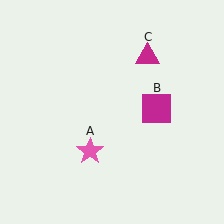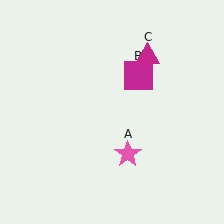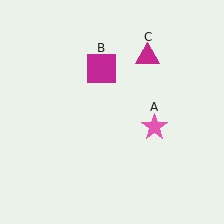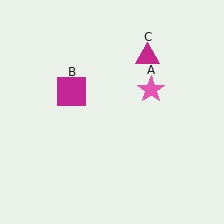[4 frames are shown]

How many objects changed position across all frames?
2 objects changed position: pink star (object A), magenta square (object B).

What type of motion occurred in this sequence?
The pink star (object A), magenta square (object B) rotated counterclockwise around the center of the scene.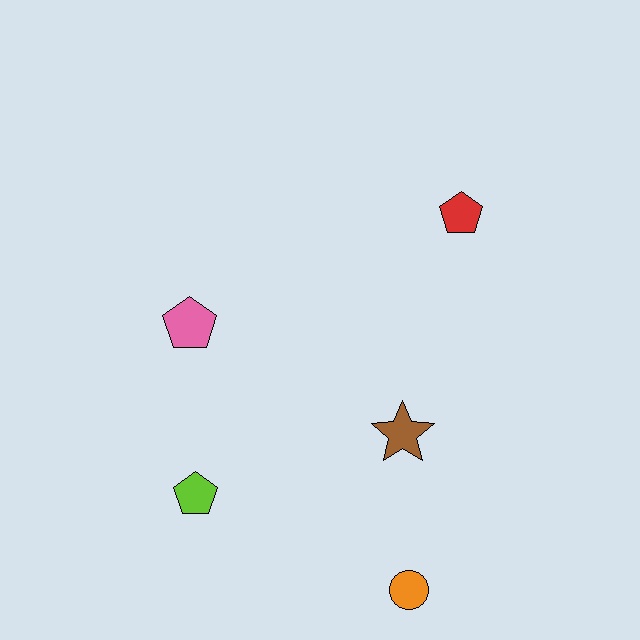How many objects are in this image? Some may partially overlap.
There are 5 objects.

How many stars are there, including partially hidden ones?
There is 1 star.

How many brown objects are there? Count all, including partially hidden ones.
There is 1 brown object.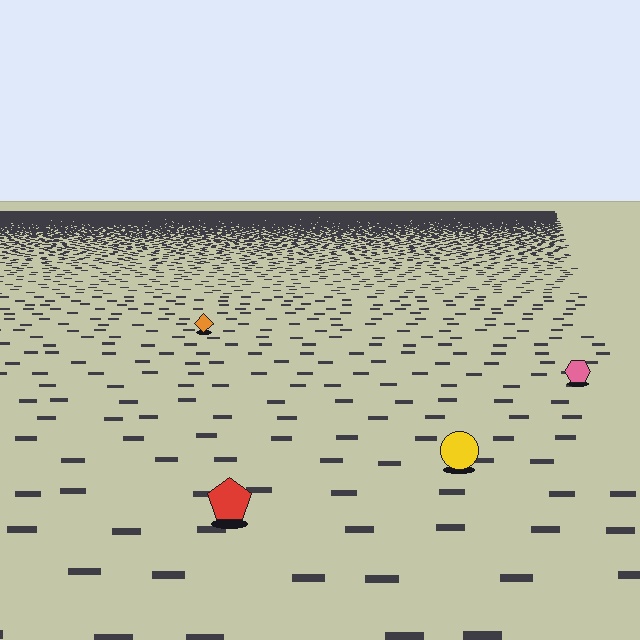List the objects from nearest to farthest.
From nearest to farthest: the red pentagon, the yellow circle, the pink hexagon, the orange diamond.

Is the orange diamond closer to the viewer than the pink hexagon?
No. The pink hexagon is closer — you can tell from the texture gradient: the ground texture is coarser near it.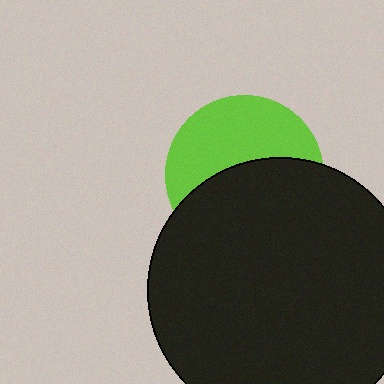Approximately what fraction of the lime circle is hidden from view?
Roughly 53% of the lime circle is hidden behind the black circle.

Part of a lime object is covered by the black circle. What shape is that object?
It is a circle.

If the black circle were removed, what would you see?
You would see the complete lime circle.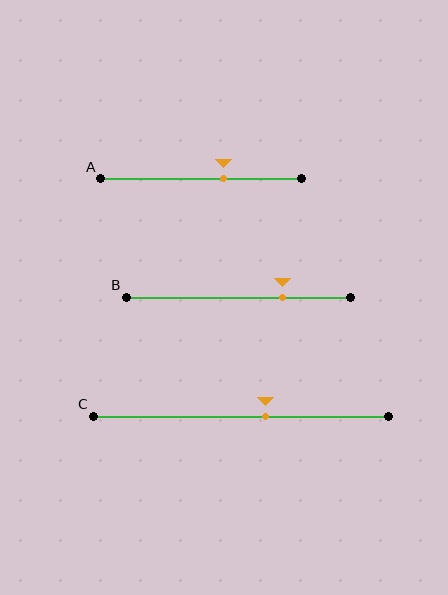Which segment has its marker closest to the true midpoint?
Segment C has its marker closest to the true midpoint.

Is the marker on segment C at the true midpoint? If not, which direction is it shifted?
No, the marker on segment C is shifted to the right by about 8% of the segment length.